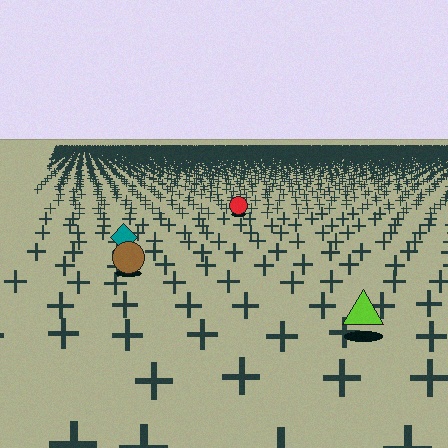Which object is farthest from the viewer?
The red circle is farthest from the viewer. It appears smaller and the ground texture around it is denser.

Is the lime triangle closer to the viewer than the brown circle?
Yes. The lime triangle is closer — you can tell from the texture gradient: the ground texture is coarser near it.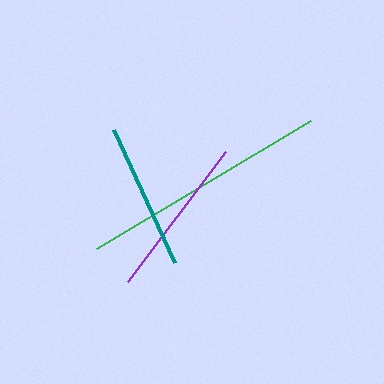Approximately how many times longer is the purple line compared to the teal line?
The purple line is approximately 1.1 times the length of the teal line.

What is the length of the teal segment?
The teal segment is approximately 146 pixels long.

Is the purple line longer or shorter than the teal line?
The purple line is longer than the teal line.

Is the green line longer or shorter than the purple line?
The green line is longer than the purple line.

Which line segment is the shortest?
The teal line is the shortest at approximately 146 pixels.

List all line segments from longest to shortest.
From longest to shortest: green, purple, teal.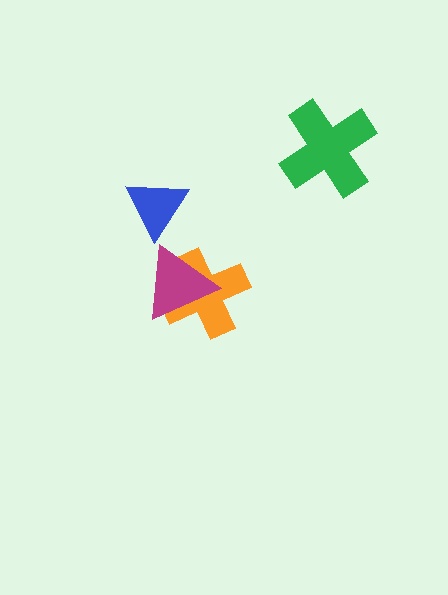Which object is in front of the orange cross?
The magenta triangle is in front of the orange cross.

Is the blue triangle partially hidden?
No, no other shape covers it.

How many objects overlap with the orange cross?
1 object overlaps with the orange cross.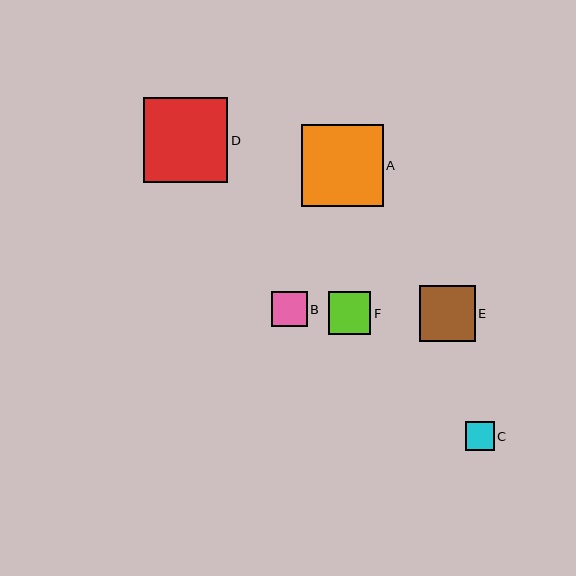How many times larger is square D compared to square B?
Square D is approximately 2.4 times the size of square B.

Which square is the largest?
Square D is the largest with a size of approximately 85 pixels.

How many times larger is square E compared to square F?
Square E is approximately 1.3 times the size of square F.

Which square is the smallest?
Square C is the smallest with a size of approximately 29 pixels.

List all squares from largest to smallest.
From largest to smallest: D, A, E, F, B, C.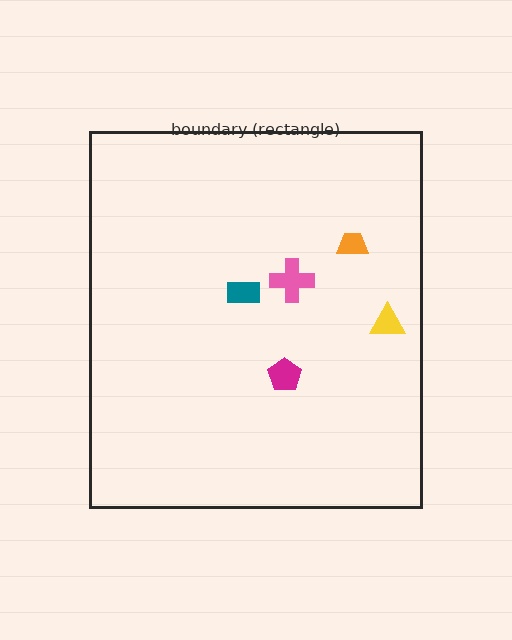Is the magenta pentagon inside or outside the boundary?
Inside.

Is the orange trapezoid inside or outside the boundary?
Inside.